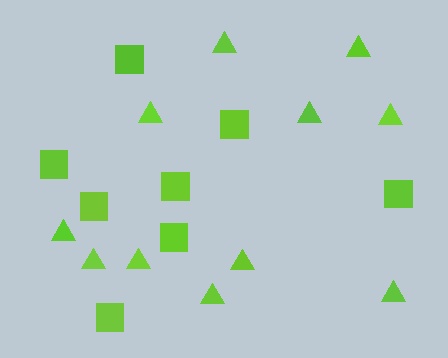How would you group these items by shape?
There are 2 groups: one group of squares (8) and one group of triangles (11).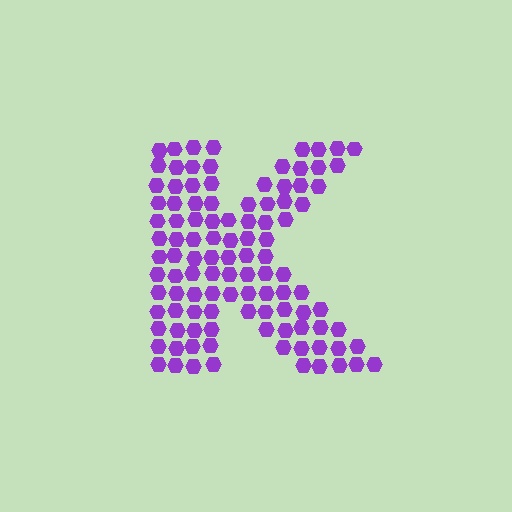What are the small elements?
The small elements are hexagons.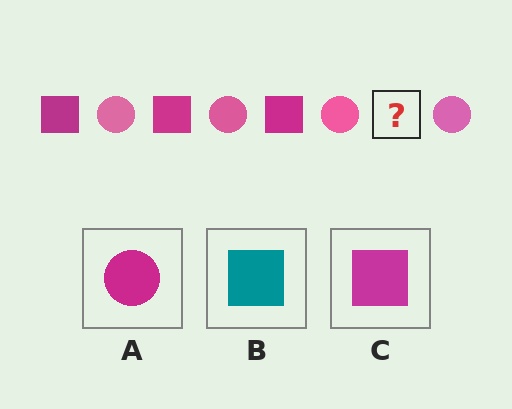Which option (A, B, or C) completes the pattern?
C.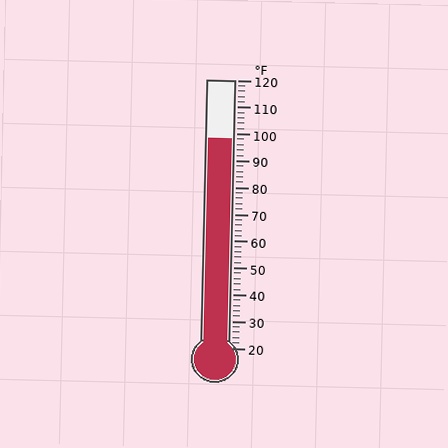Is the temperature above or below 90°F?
The temperature is above 90°F.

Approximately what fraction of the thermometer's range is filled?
The thermometer is filled to approximately 80% of its range.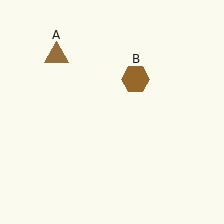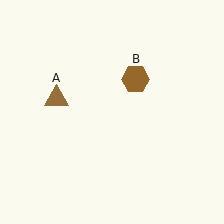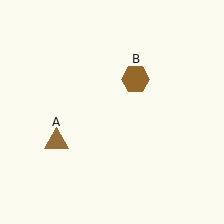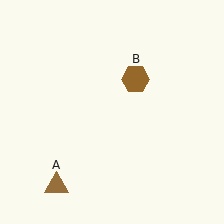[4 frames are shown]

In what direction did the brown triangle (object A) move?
The brown triangle (object A) moved down.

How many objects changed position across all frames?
1 object changed position: brown triangle (object A).